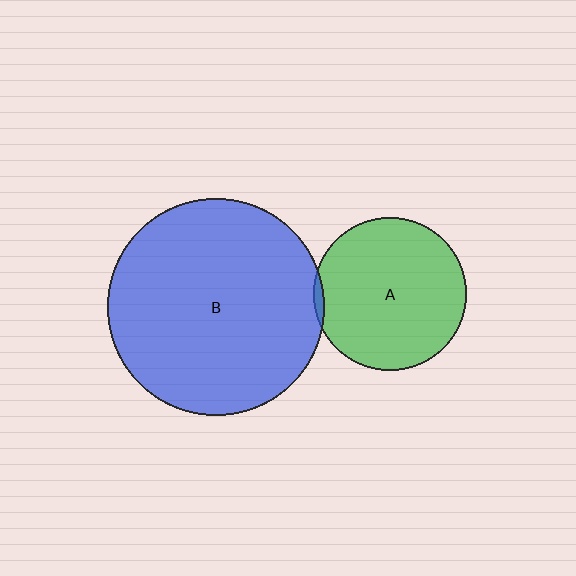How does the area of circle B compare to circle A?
Approximately 2.0 times.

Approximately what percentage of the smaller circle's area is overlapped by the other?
Approximately 5%.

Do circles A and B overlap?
Yes.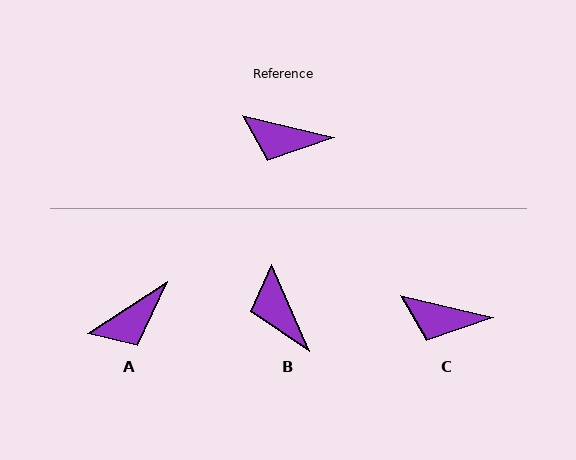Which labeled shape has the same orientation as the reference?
C.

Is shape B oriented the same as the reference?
No, it is off by about 52 degrees.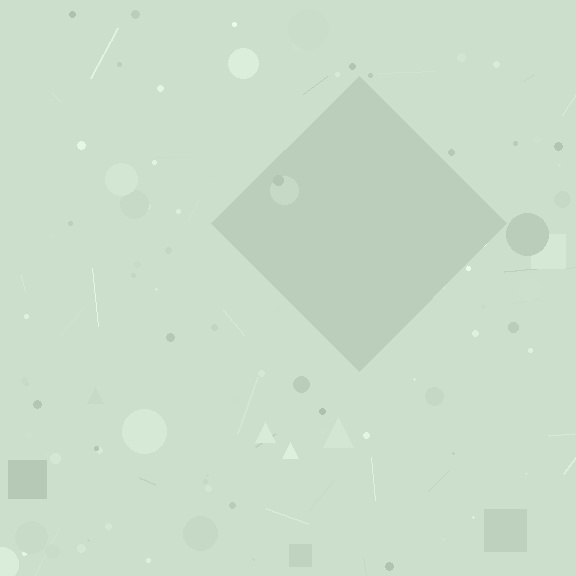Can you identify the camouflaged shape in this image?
The camouflaged shape is a diamond.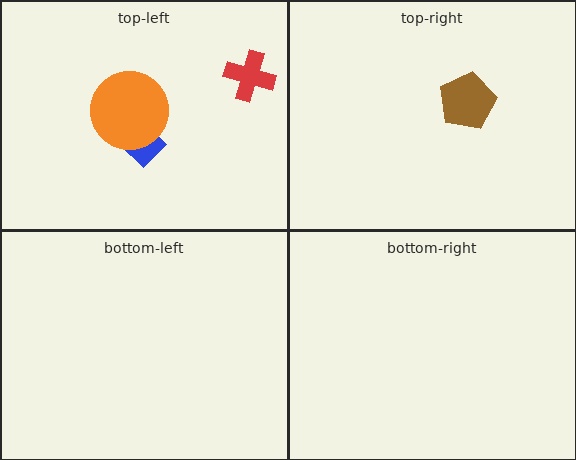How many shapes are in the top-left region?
3.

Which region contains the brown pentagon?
The top-right region.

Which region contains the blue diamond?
The top-left region.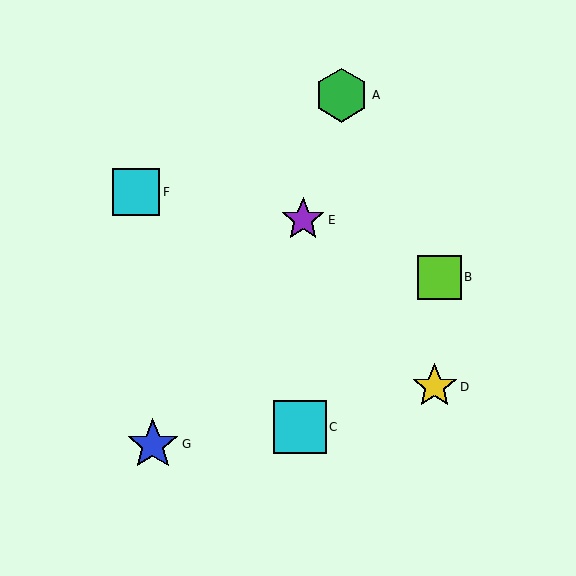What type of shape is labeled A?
Shape A is a green hexagon.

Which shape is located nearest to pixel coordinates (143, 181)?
The cyan square (labeled F) at (136, 192) is nearest to that location.